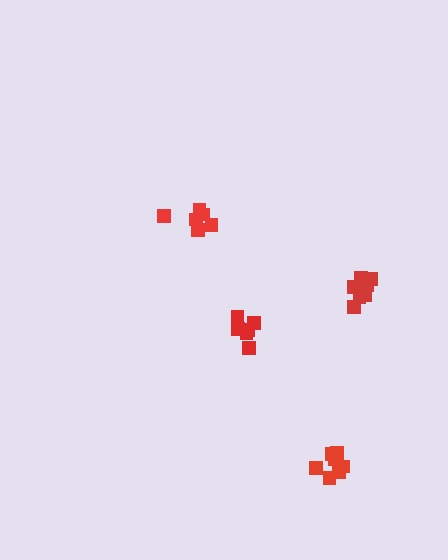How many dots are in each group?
Group 1: 8 dots, Group 2: 6 dots, Group 3: 7 dots, Group 4: 6 dots (27 total).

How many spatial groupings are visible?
There are 4 spatial groupings.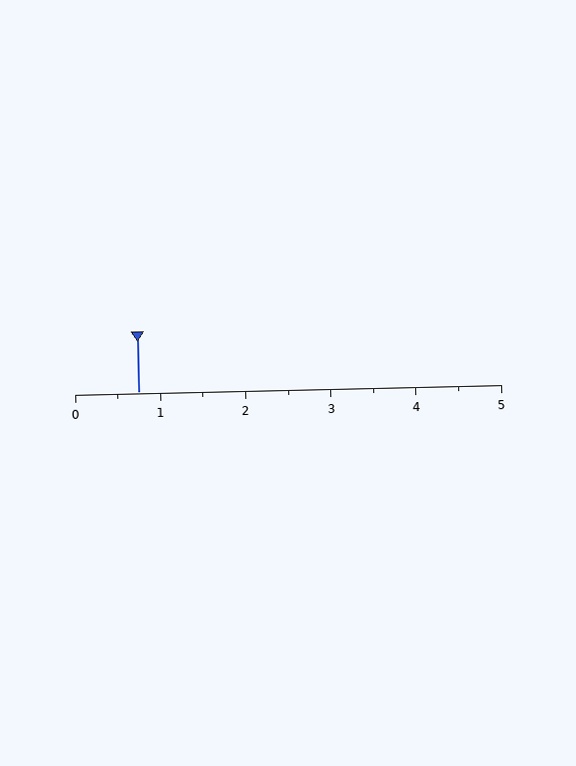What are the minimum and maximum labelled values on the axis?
The axis runs from 0 to 5.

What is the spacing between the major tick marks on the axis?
The major ticks are spaced 1 apart.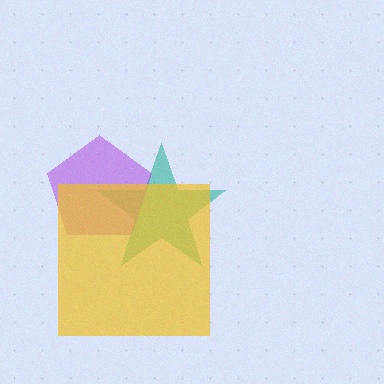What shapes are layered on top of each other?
The layered shapes are: a teal star, a purple pentagon, a yellow square.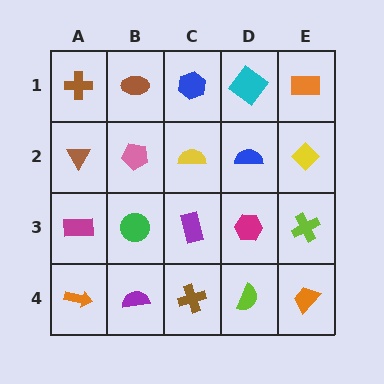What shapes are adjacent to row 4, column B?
A green circle (row 3, column B), an orange arrow (row 4, column A), a brown cross (row 4, column C).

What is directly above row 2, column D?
A cyan diamond.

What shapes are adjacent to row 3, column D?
A blue semicircle (row 2, column D), a lime semicircle (row 4, column D), a purple rectangle (row 3, column C), a lime cross (row 3, column E).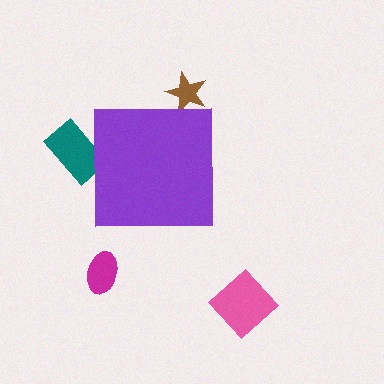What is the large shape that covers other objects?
A purple square.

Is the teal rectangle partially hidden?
Yes, the teal rectangle is partially hidden behind the purple square.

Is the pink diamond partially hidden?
No, the pink diamond is fully visible.